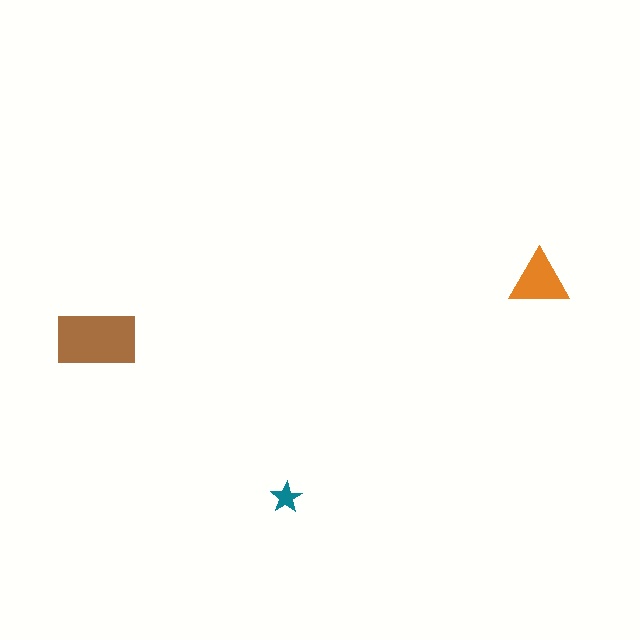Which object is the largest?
The brown rectangle.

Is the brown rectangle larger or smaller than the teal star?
Larger.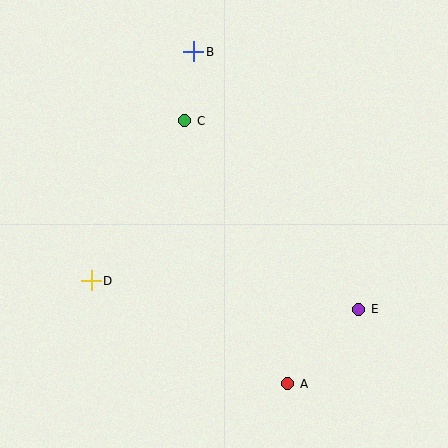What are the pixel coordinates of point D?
Point D is at (91, 281).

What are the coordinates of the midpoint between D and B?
The midpoint between D and B is at (143, 166).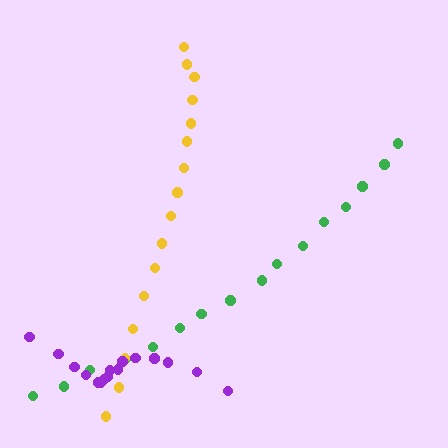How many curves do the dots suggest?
There are 3 distinct paths.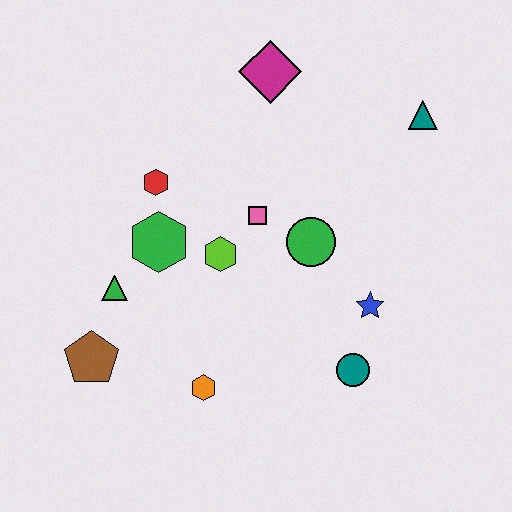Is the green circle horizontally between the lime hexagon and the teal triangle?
Yes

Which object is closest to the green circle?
The pink square is closest to the green circle.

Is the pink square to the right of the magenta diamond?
No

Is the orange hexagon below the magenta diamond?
Yes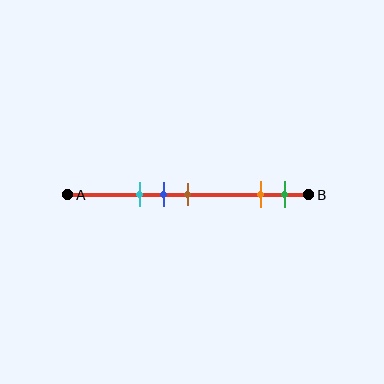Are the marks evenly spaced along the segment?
No, the marks are not evenly spaced.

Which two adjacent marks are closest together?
The blue and brown marks are the closest adjacent pair.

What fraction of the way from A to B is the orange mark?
The orange mark is approximately 80% (0.8) of the way from A to B.